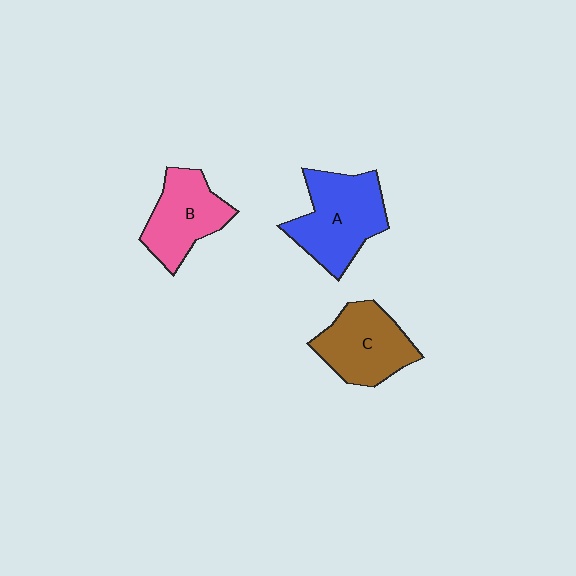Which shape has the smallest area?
Shape B (pink).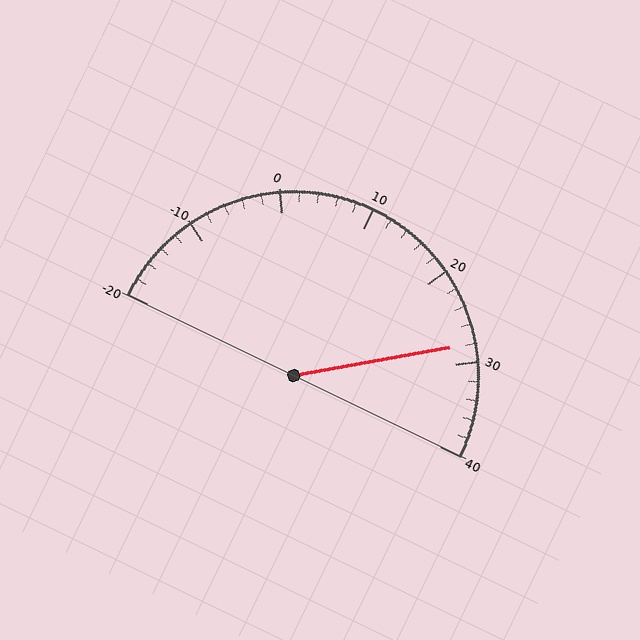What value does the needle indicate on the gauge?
The needle indicates approximately 28.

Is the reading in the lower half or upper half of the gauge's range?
The reading is in the upper half of the range (-20 to 40).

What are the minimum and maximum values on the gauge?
The gauge ranges from -20 to 40.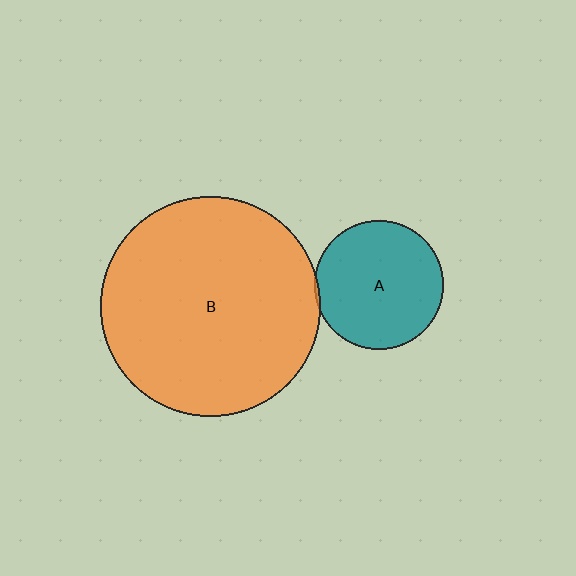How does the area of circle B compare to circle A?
Approximately 2.9 times.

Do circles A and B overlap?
Yes.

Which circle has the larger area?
Circle B (orange).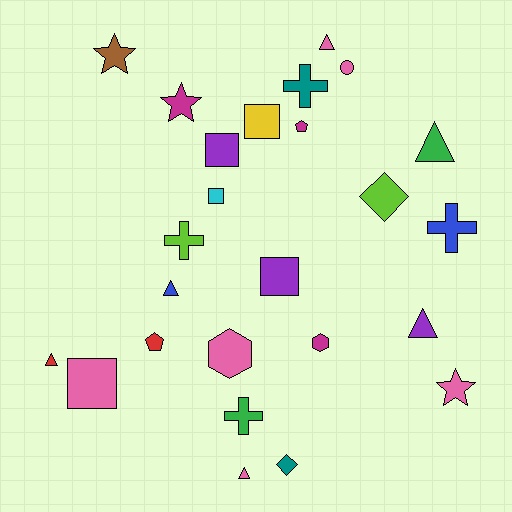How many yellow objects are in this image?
There is 1 yellow object.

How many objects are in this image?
There are 25 objects.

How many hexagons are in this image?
There are 2 hexagons.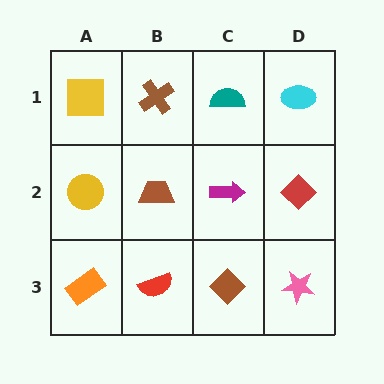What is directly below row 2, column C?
A brown diamond.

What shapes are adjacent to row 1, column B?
A brown trapezoid (row 2, column B), a yellow square (row 1, column A), a teal semicircle (row 1, column C).